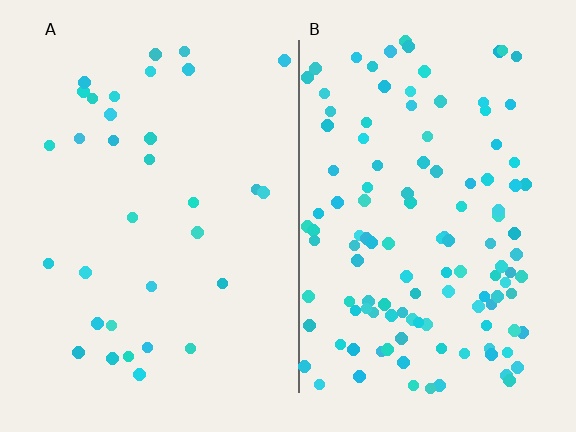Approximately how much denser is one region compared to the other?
Approximately 3.8× — region B over region A.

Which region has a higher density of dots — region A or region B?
B (the right).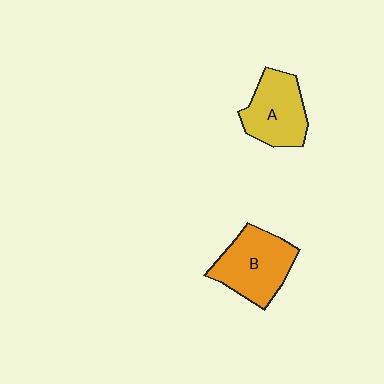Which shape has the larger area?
Shape B (orange).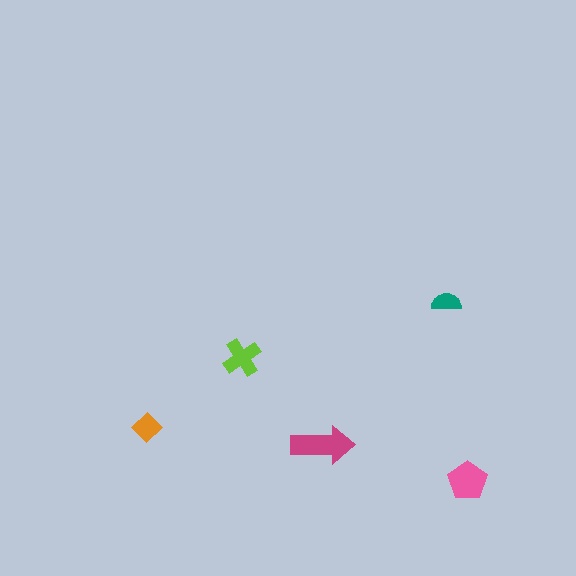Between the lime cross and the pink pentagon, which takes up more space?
The pink pentagon.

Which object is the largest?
The magenta arrow.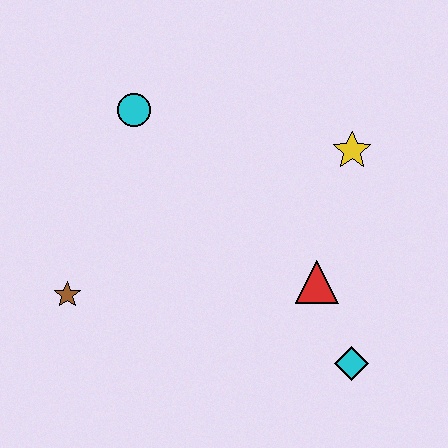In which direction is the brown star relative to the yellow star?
The brown star is to the left of the yellow star.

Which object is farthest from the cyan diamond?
The cyan circle is farthest from the cyan diamond.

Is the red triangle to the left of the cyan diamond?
Yes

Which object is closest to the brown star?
The cyan circle is closest to the brown star.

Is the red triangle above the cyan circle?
No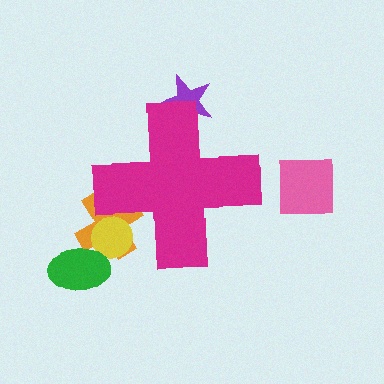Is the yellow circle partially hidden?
Yes, the yellow circle is partially hidden behind the magenta cross.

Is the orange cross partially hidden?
Yes, the orange cross is partially hidden behind the magenta cross.